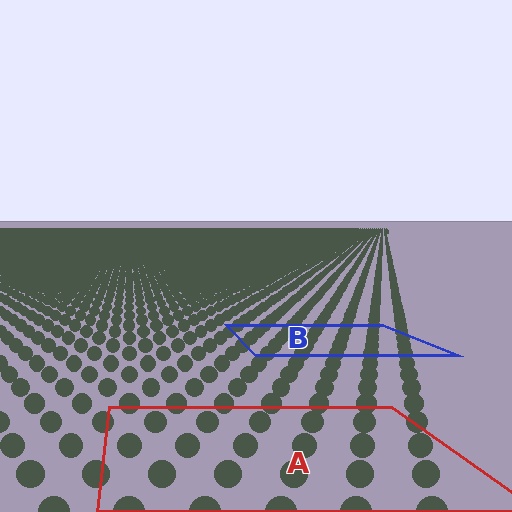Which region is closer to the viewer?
Region A is closer. The texture elements there are larger and more spread out.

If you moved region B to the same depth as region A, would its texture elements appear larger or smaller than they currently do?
They would appear larger. At a closer depth, the same texture elements are projected at a bigger on-screen size.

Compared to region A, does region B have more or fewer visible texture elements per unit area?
Region B has more texture elements per unit area — they are packed more densely because it is farther away.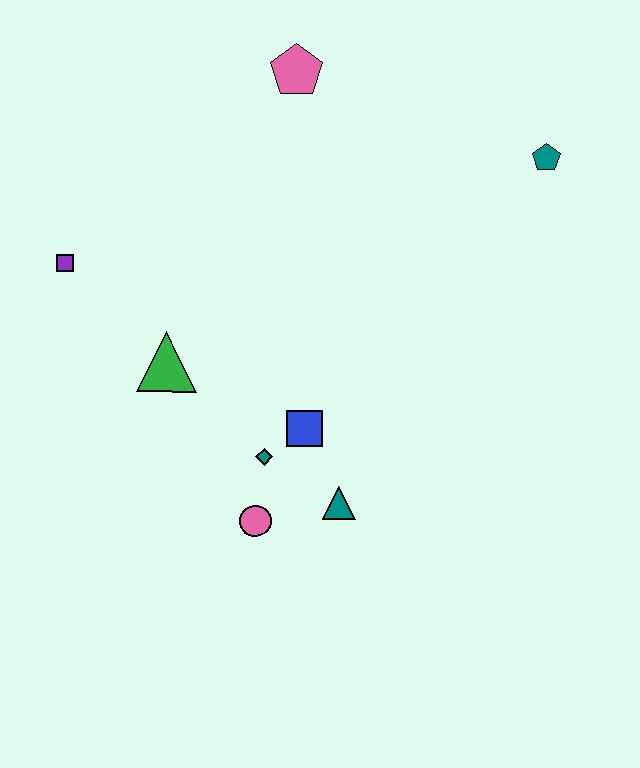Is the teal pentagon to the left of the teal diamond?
No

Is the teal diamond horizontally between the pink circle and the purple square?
No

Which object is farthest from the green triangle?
The teal pentagon is farthest from the green triangle.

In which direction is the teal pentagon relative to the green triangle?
The teal pentagon is to the right of the green triangle.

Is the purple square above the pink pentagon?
No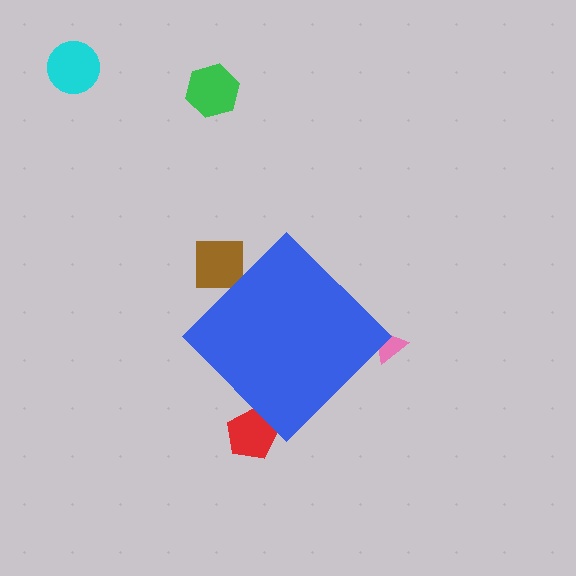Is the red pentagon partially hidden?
Yes, the red pentagon is partially hidden behind the blue diamond.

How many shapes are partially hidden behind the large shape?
3 shapes are partially hidden.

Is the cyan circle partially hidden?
No, the cyan circle is fully visible.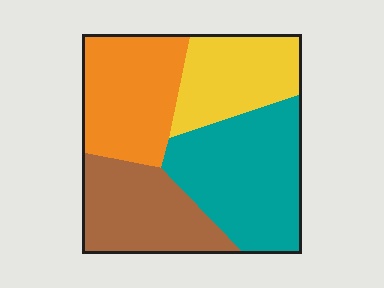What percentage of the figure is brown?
Brown takes up about one quarter (1/4) of the figure.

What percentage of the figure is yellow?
Yellow covers about 20% of the figure.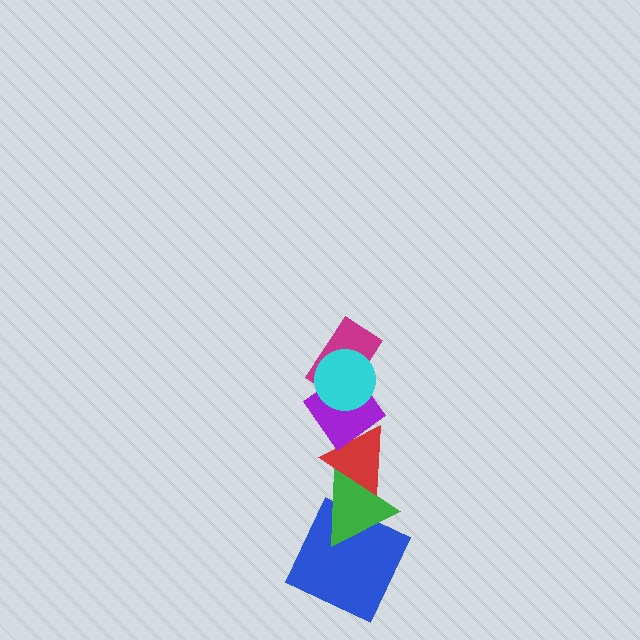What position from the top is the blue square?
The blue square is 6th from the top.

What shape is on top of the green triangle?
The red triangle is on top of the green triangle.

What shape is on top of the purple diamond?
The magenta rectangle is on top of the purple diamond.